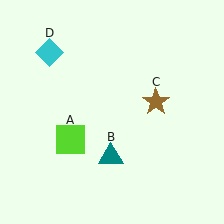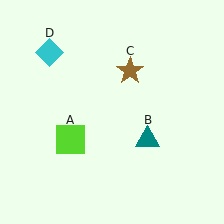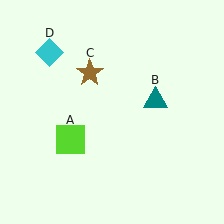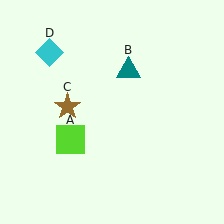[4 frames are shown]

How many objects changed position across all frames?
2 objects changed position: teal triangle (object B), brown star (object C).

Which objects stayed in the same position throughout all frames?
Lime square (object A) and cyan diamond (object D) remained stationary.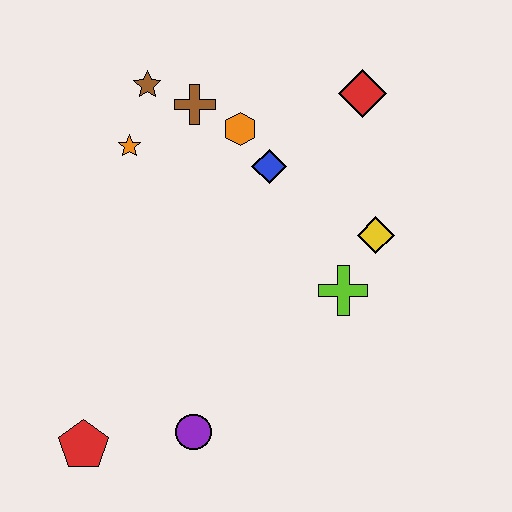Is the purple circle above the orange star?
No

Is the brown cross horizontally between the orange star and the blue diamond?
Yes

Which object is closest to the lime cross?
The yellow diamond is closest to the lime cross.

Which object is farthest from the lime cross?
The red pentagon is farthest from the lime cross.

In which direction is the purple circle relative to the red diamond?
The purple circle is below the red diamond.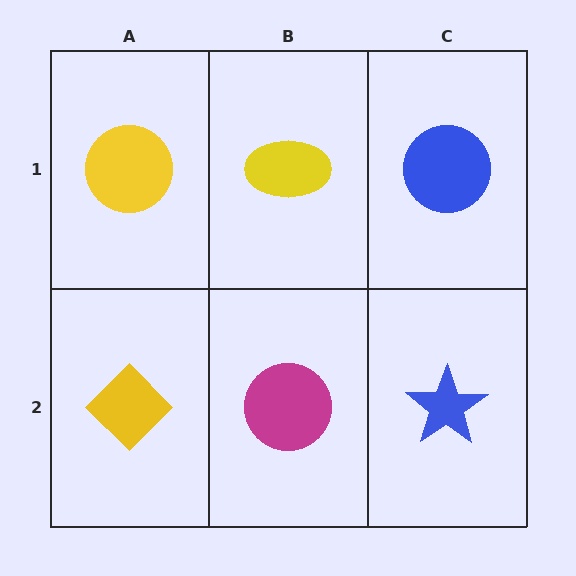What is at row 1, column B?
A yellow ellipse.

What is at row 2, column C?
A blue star.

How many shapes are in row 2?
3 shapes.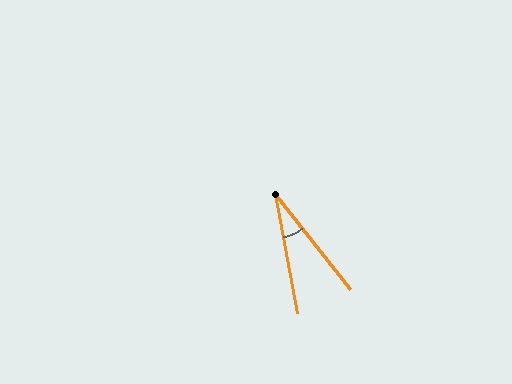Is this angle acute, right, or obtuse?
It is acute.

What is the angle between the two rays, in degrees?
Approximately 28 degrees.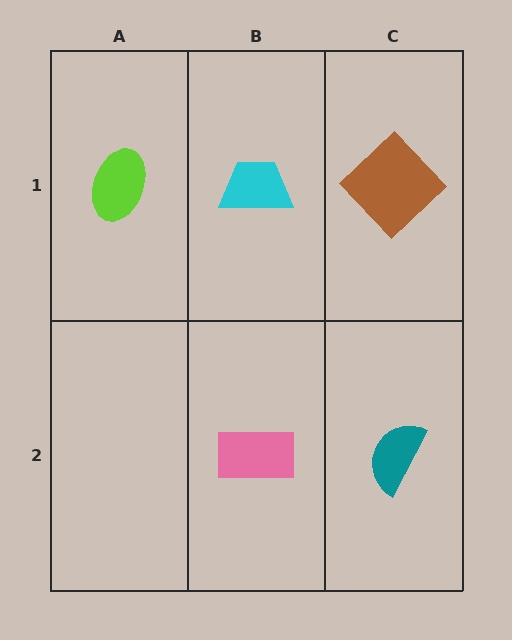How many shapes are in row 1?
3 shapes.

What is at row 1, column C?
A brown diamond.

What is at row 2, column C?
A teal semicircle.